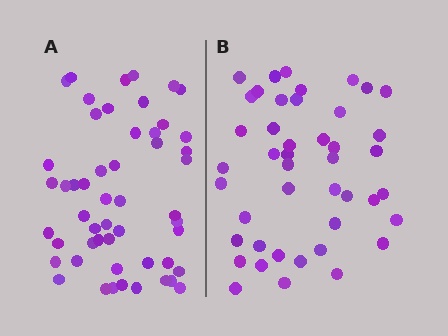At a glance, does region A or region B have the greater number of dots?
Region A (the left region) has more dots.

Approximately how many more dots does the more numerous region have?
Region A has roughly 8 or so more dots than region B.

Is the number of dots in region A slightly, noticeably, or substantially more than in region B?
Region A has only slightly more — the two regions are fairly close. The ratio is roughly 1.2 to 1.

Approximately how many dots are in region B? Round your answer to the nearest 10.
About 40 dots. (The exact count is 44, which rounds to 40.)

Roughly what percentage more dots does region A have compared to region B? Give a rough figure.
About 20% more.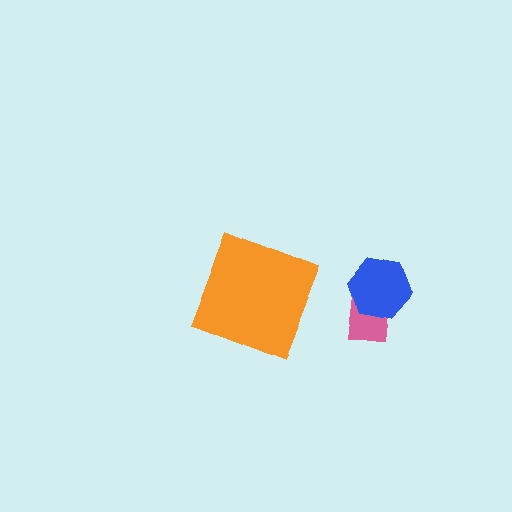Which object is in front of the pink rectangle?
The blue hexagon is in front of the pink rectangle.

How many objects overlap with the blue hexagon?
1 object overlaps with the blue hexagon.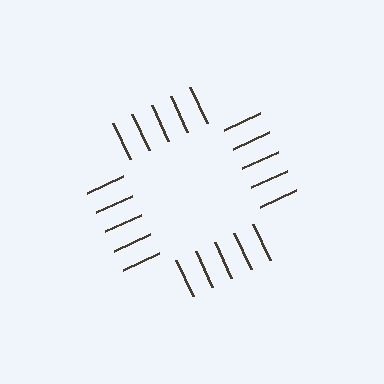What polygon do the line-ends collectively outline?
An illusory square — the line segments terminate on its edges but no continuous stroke is drawn.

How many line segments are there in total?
20 — 5 along each of the 4 edges.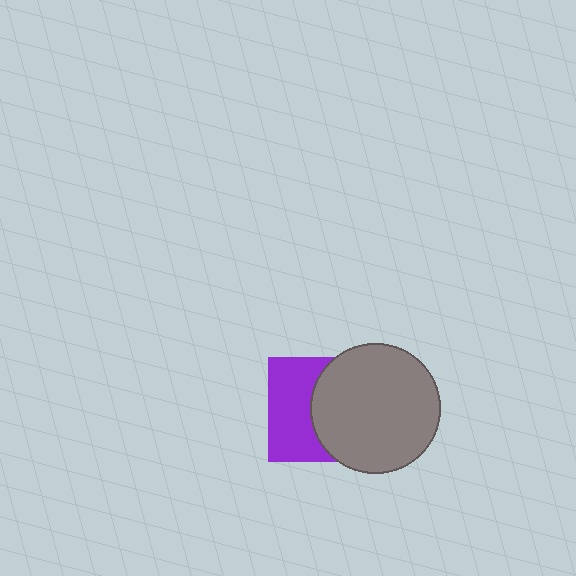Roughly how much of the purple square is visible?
About half of it is visible (roughly 47%).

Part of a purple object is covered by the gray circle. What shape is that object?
It is a square.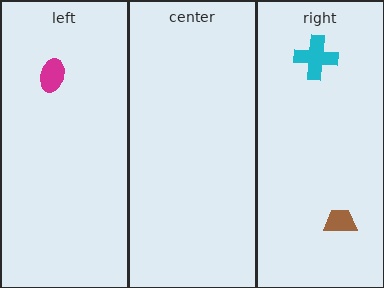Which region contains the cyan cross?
The right region.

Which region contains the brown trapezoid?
The right region.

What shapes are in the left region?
The magenta ellipse.